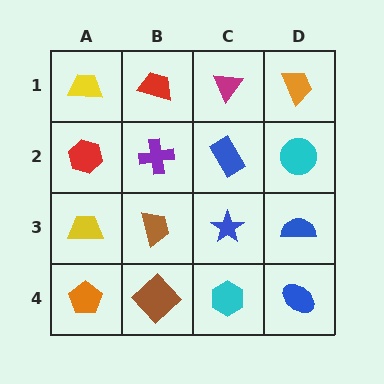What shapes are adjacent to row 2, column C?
A magenta triangle (row 1, column C), a blue star (row 3, column C), a purple cross (row 2, column B), a cyan circle (row 2, column D).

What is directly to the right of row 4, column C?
A blue ellipse.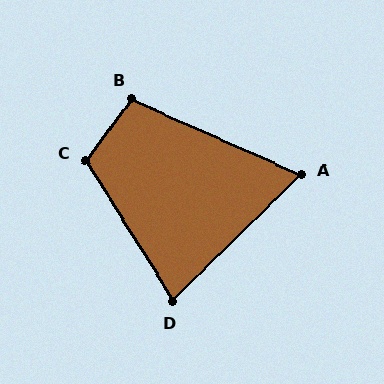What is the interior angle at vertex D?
Approximately 77 degrees (acute).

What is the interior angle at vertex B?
Approximately 103 degrees (obtuse).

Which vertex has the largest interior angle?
C, at approximately 112 degrees.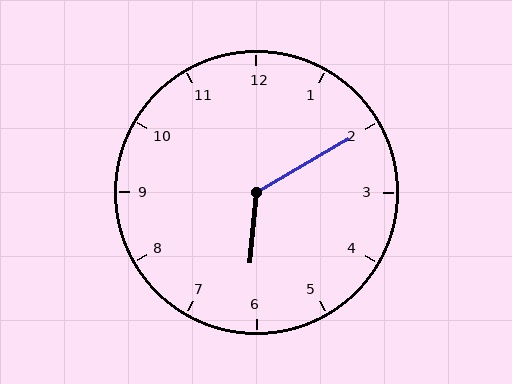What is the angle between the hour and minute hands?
Approximately 125 degrees.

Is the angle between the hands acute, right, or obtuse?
It is obtuse.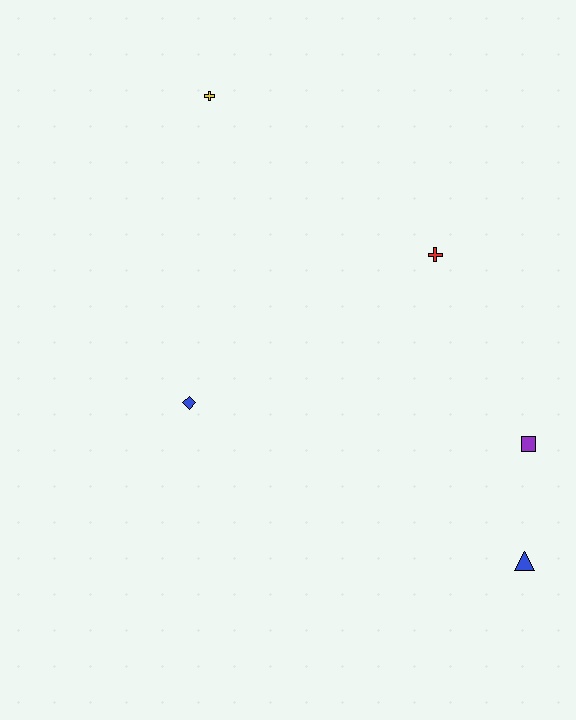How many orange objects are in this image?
There are no orange objects.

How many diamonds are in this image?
There is 1 diamond.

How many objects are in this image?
There are 5 objects.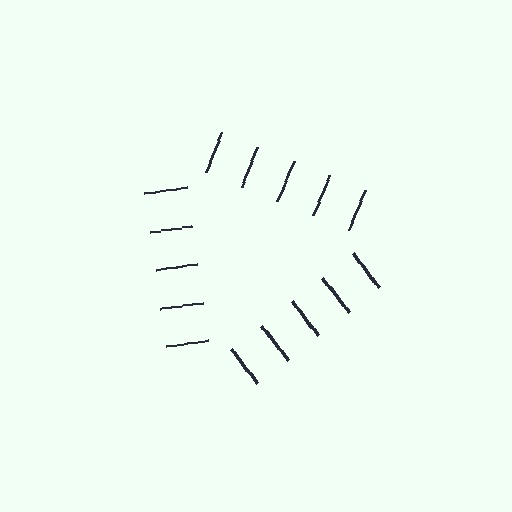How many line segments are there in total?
15 — 5 along each of the 3 edges.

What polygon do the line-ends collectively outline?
An illusory triangle — the line segments terminate on its edges but no continuous stroke is drawn.